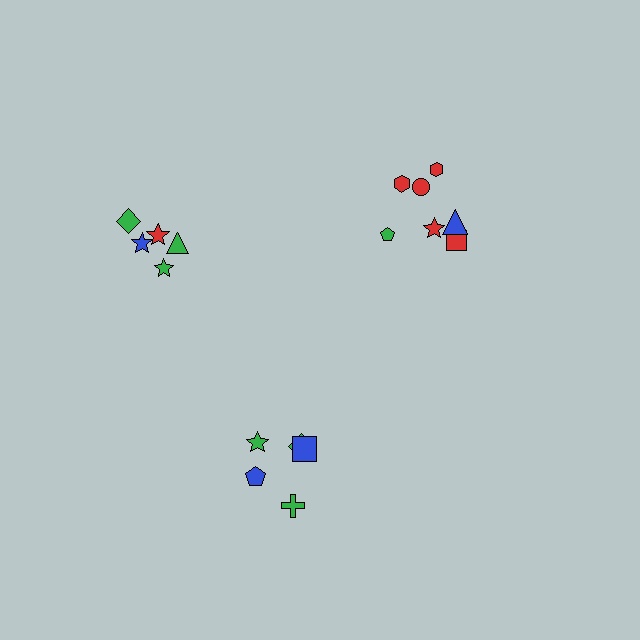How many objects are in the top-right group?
There are 7 objects.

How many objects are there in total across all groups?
There are 17 objects.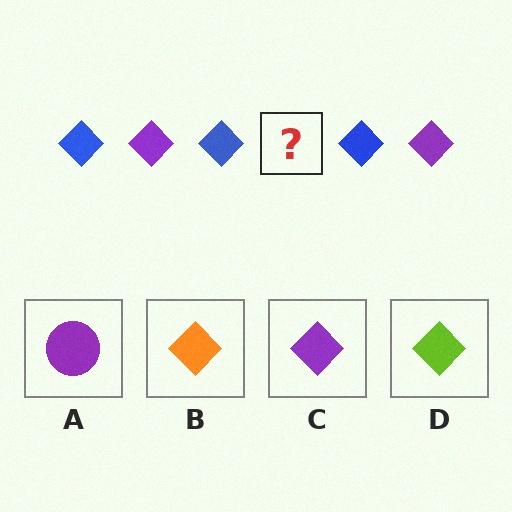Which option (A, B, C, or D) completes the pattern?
C.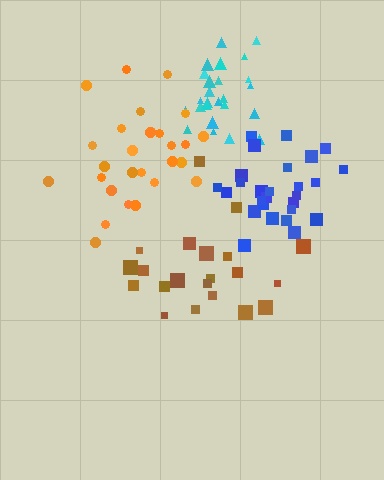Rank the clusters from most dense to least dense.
cyan, blue, orange, brown.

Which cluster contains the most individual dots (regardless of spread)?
Orange (28).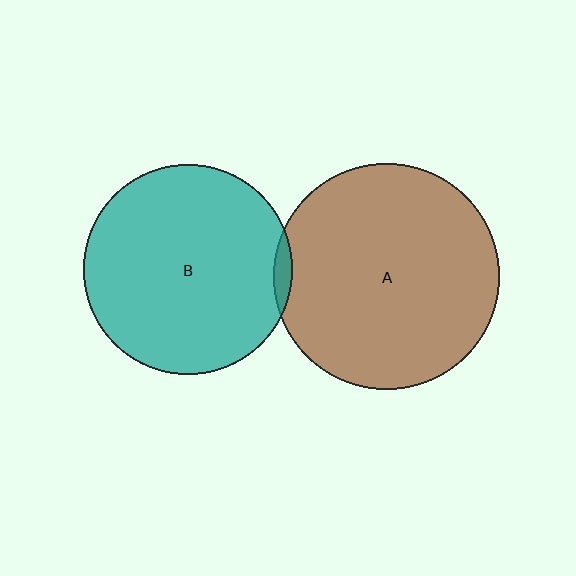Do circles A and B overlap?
Yes.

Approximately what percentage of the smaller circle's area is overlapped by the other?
Approximately 5%.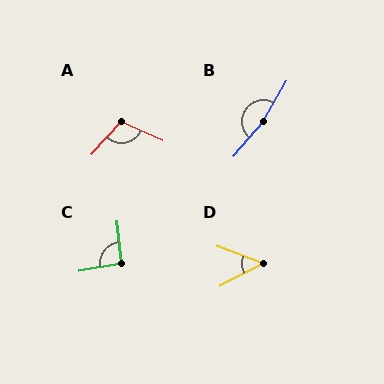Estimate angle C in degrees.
Approximately 94 degrees.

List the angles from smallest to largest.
D (47°), C (94°), A (109°), B (169°).